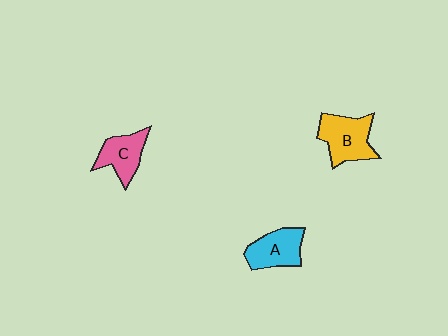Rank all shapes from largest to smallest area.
From largest to smallest: B (yellow), A (cyan), C (pink).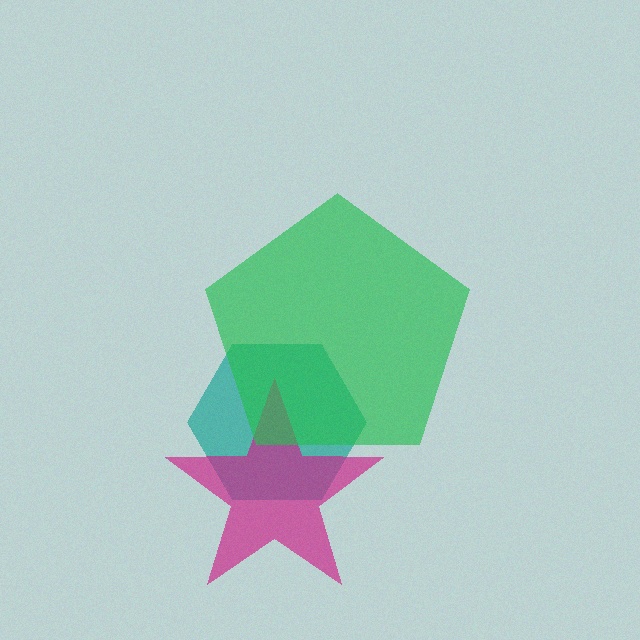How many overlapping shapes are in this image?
There are 3 overlapping shapes in the image.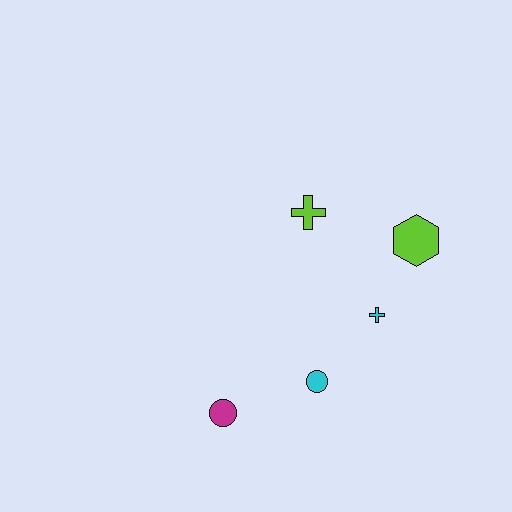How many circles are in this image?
There are 2 circles.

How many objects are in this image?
There are 5 objects.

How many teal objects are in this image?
There are no teal objects.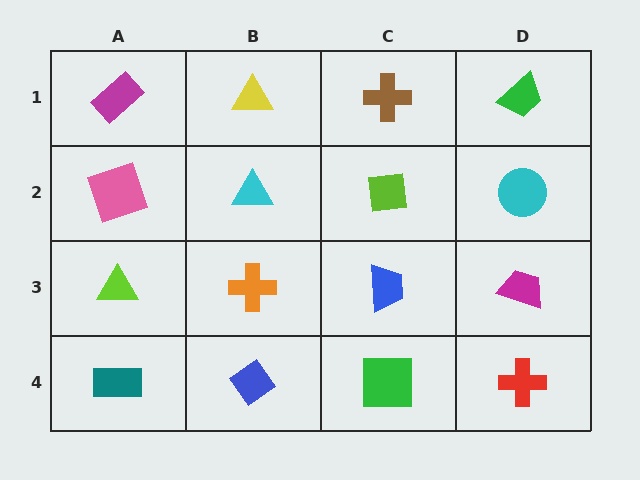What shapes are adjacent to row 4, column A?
A lime triangle (row 3, column A), a blue diamond (row 4, column B).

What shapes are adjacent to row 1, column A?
A pink square (row 2, column A), a yellow triangle (row 1, column B).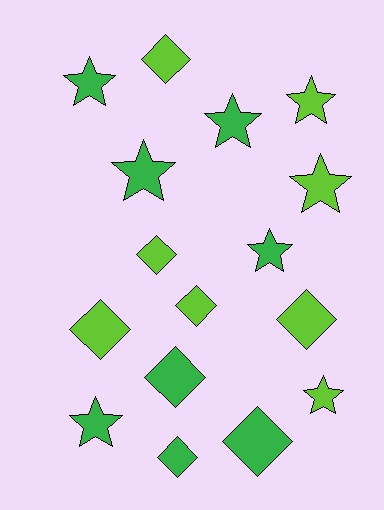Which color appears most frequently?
Lime, with 8 objects.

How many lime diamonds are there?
There are 5 lime diamonds.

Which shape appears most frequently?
Star, with 8 objects.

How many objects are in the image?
There are 16 objects.